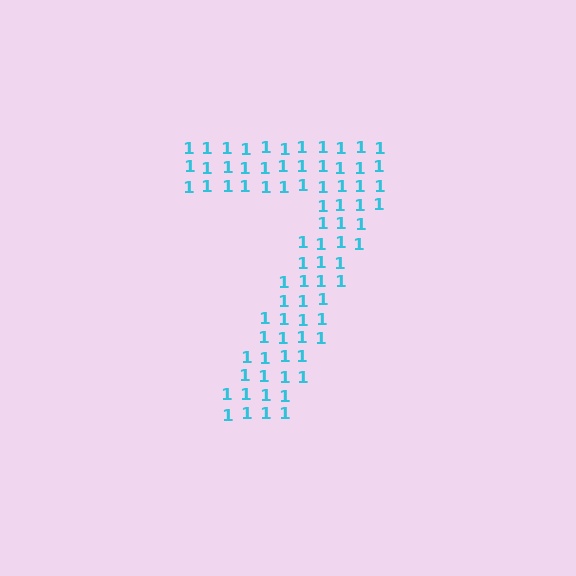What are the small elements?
The small elements are digit 1's.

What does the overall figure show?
The overall figure shows the digit 7.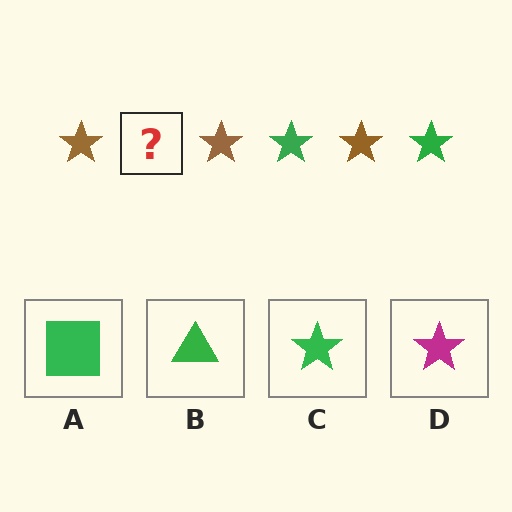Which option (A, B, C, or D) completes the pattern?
C.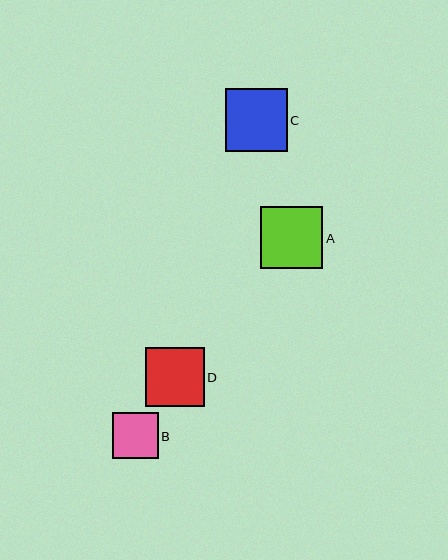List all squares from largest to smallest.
From largest to smallest: A, C, D, B.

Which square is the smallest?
Square B is the smallest with a size of approximately 46 pixels.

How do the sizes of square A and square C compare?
Square A and square C are approximately the same size.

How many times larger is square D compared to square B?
Square D is approximately 1.3 times the size of square B.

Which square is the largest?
Square A is the largest with a size of approximately 63 pixels.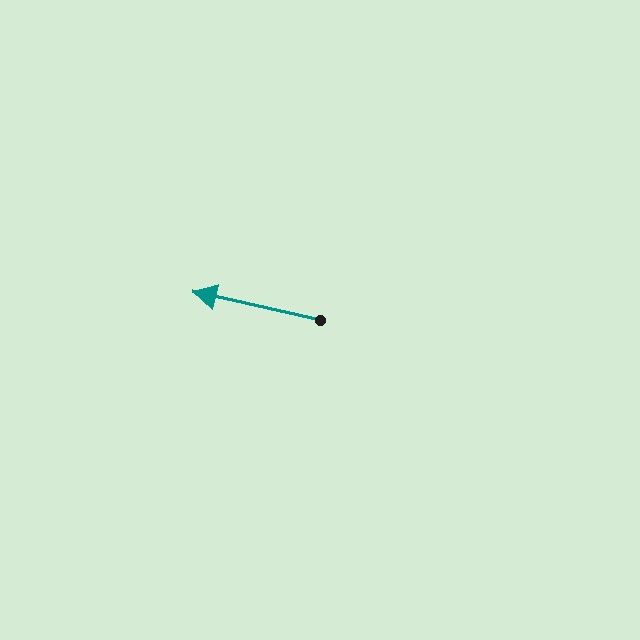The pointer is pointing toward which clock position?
Roughly 9 o'clock.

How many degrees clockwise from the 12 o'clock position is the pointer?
Approximately 282 degrees.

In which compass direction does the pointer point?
West.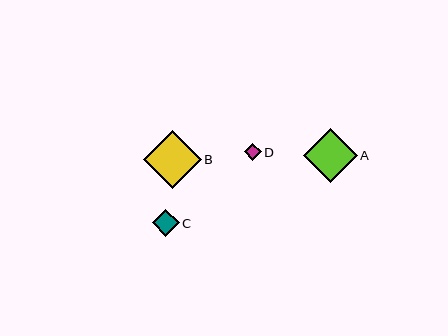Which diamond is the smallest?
Diamond D is the smallest with a size of approximately 17 pixels.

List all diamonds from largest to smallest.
From largest to smallest: B, A, C, D.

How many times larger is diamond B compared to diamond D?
Diamond B is approximately 3.4 times the size of diamond D.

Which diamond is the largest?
Diamond B is the largest with a size of approximately 58 pixels.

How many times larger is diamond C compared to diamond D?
Diamond C is approximately 1.6 times the size of diamond D.